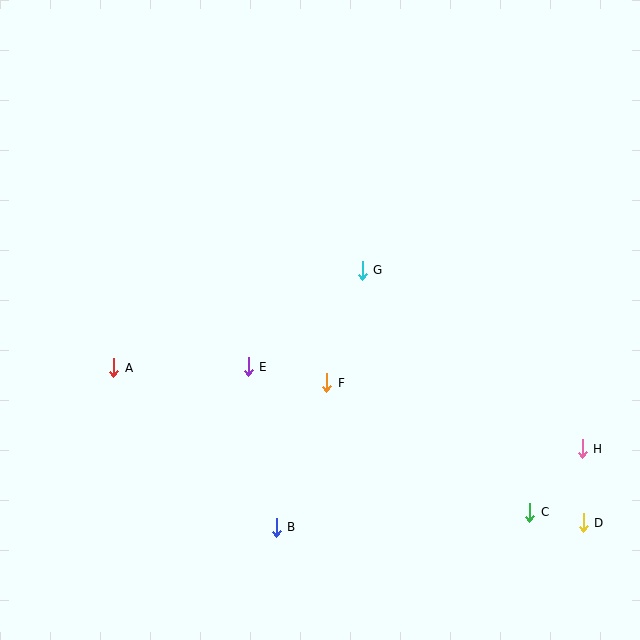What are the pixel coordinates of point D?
Point D is at (583, 523).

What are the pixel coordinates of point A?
Point A is at (114, 368).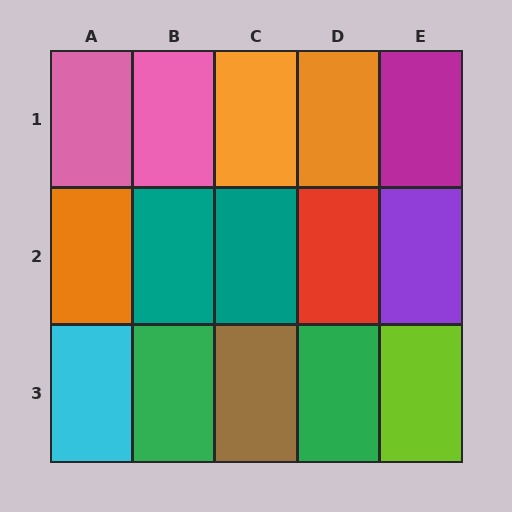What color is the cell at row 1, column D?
Orange.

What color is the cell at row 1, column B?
Pink.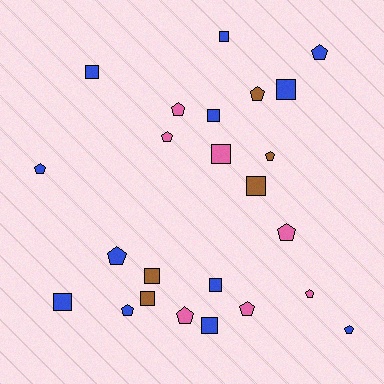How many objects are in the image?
There are 24 objects.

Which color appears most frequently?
Blue, with 12 objects.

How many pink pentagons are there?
There are 6 pink pentagons.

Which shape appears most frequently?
Pentagon, with 13 objects.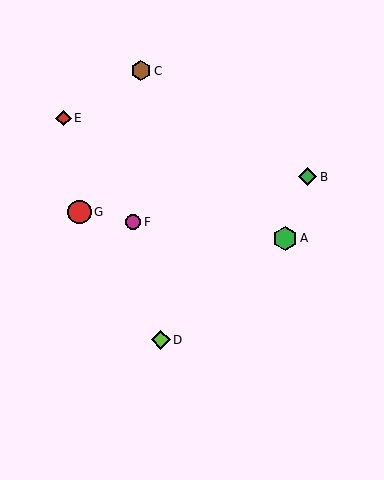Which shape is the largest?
The green hexagon (labeled A) is the largest.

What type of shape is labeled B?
Shape B is a green diamond.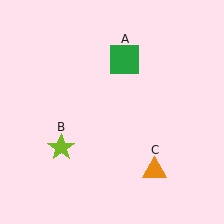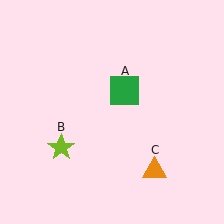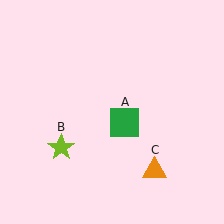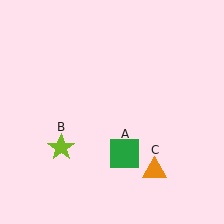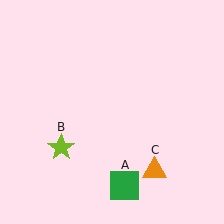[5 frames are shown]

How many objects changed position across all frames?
1 object changed position: green square (object A).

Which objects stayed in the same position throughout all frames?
Lime star (object B) and orange triangle (object C) remained stationary.